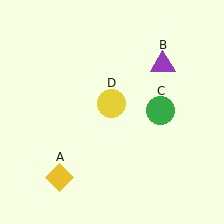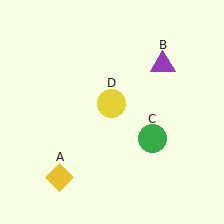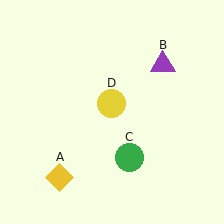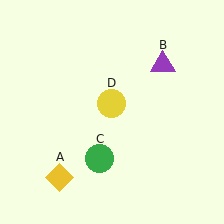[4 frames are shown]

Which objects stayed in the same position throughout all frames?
Yellow diamond (object A) and purple triangle (object B) and yellow circle (object D) remained stationary.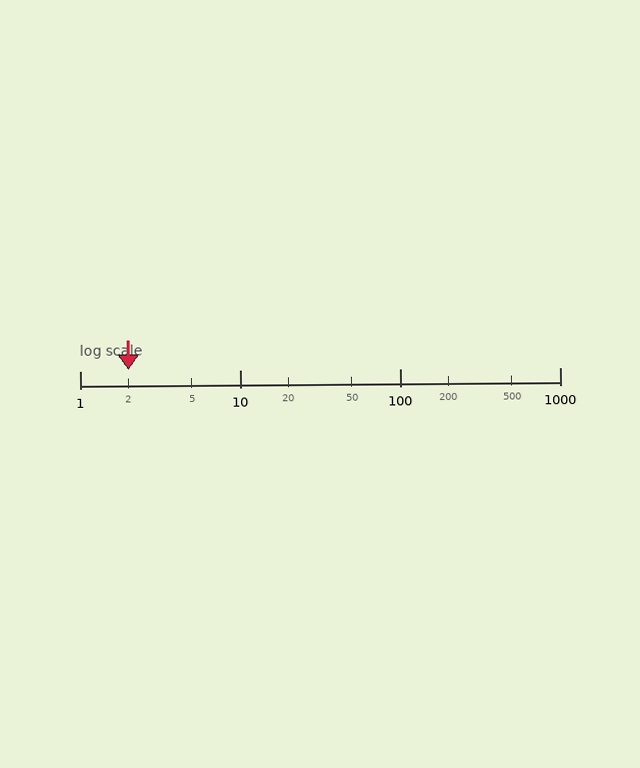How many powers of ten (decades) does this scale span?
The scale spans 3 decades, from 1 to 1000.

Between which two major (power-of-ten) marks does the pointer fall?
The pointer is between 1 and 10.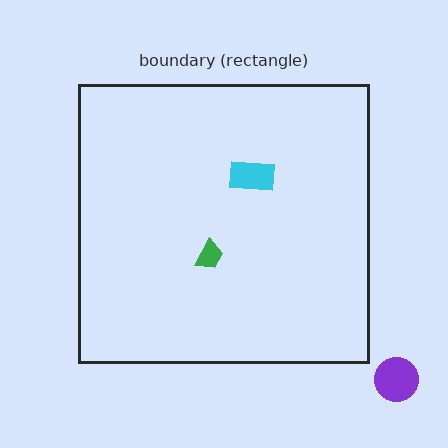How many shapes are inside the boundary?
2 inside, 1 outside.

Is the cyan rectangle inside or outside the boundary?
Inside.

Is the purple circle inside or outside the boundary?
Outside.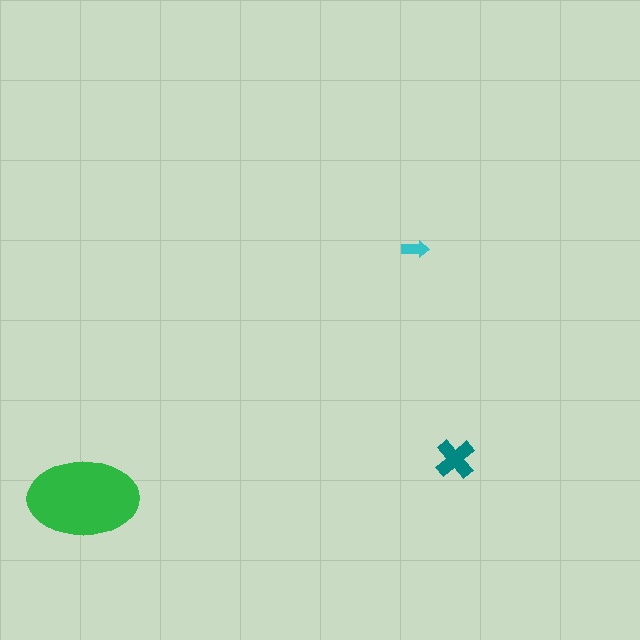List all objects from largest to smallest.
The green ellipse, the teal cross, the cyan arrow.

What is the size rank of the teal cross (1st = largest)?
2nd.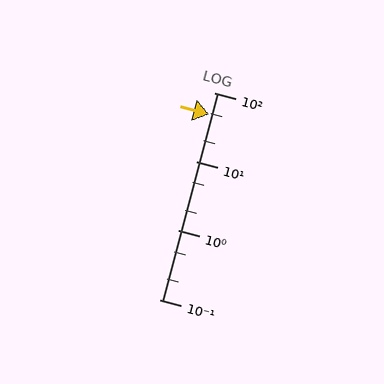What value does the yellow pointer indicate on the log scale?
The pointer indicates approximately 48.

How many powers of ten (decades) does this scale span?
The scale spans 3 decades, from 0.1 to 100.